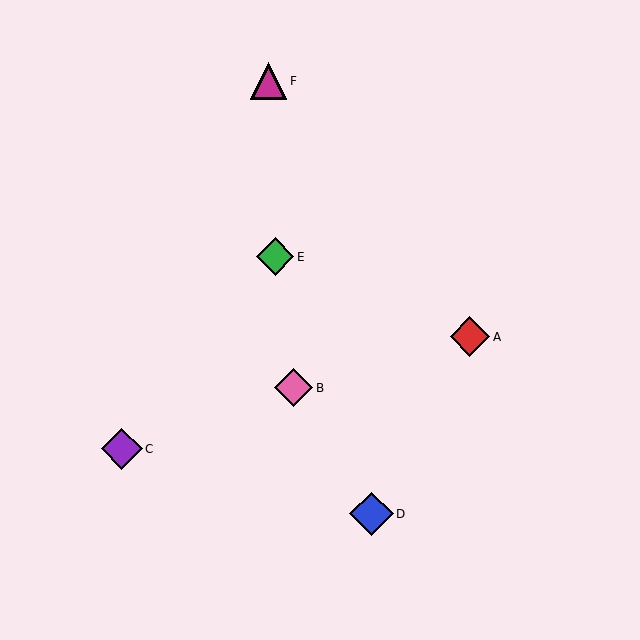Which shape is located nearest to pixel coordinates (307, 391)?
The pink diamond (labeled B) at (294, 388) is nearest to that location.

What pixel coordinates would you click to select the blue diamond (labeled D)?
Click at (372, 514) to select the blue diamond D.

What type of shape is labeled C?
Shape C is a purple diamond.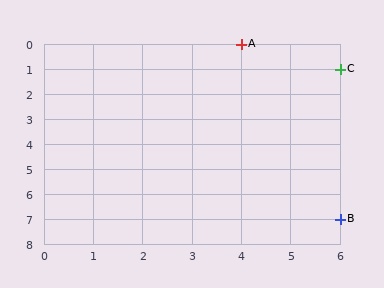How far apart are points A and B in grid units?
Points A and B are 2 columns and 7 rows apart (about 7.3 grid units diagonally).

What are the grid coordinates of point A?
Point A is at grid coordinates (4, 0).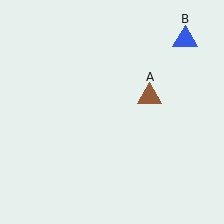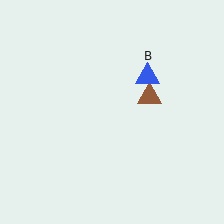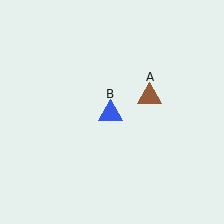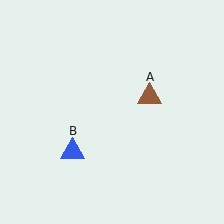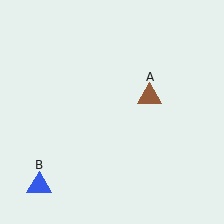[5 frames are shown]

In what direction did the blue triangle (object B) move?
The blue triangle (object B) moved down and to the left.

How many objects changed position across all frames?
1 object changed position: blue triangle (object B).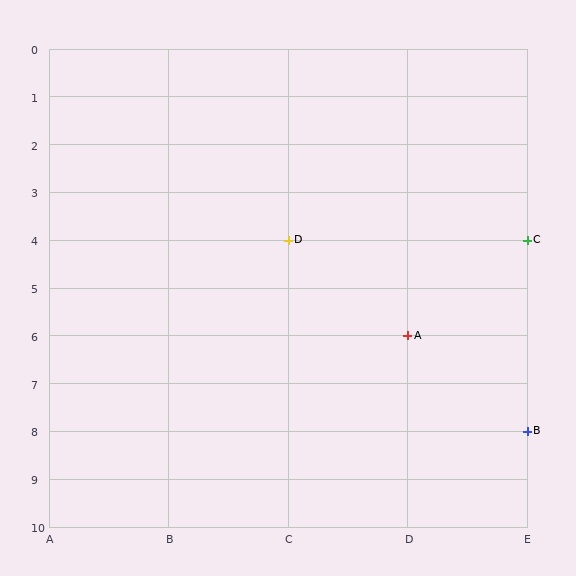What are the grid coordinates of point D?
Point D is at grid coordinates (C, 4).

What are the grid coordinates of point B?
Point B is at grid coordinates (E, 8).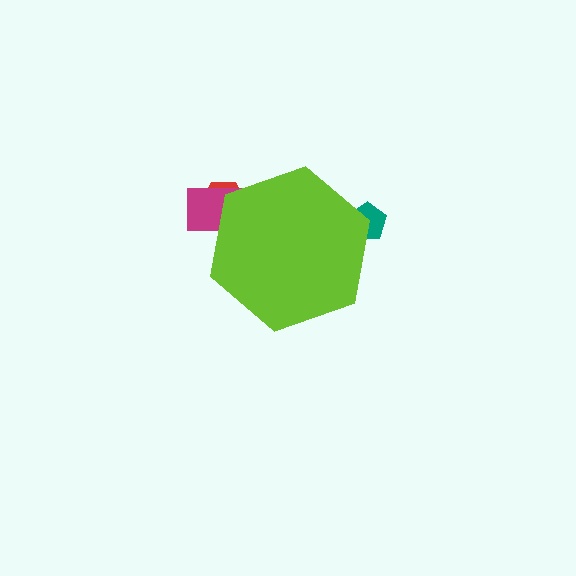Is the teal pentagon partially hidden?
Yes, the teal pentagon is partially hidden behind the lime hexagon.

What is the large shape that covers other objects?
A lime hexagon.